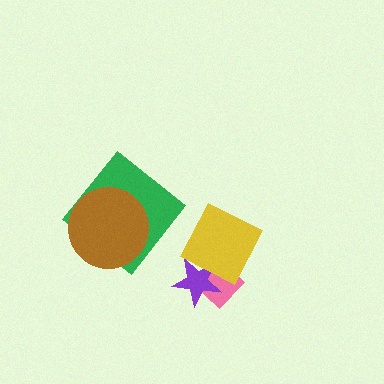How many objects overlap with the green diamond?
1 object overlaps with the green diamond.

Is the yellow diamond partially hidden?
No, no other shape covers it.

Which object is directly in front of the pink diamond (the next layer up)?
The purple star is directly in front of the pink diamond.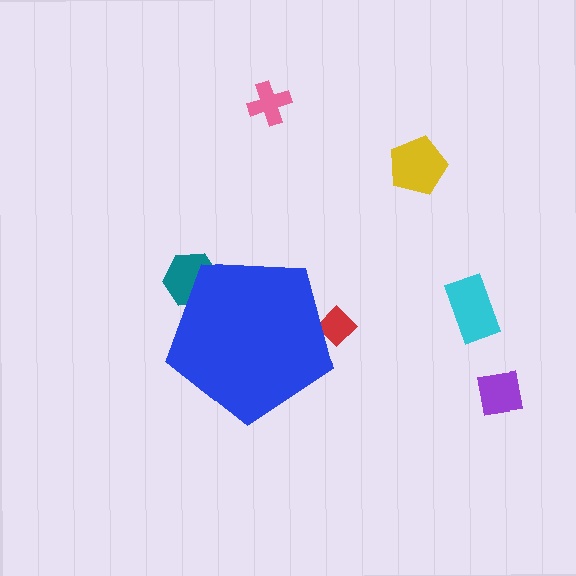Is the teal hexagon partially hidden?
Yes, the teal hexagon is partially hidden behind the blue pentagon.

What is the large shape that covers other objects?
A blue pentagon.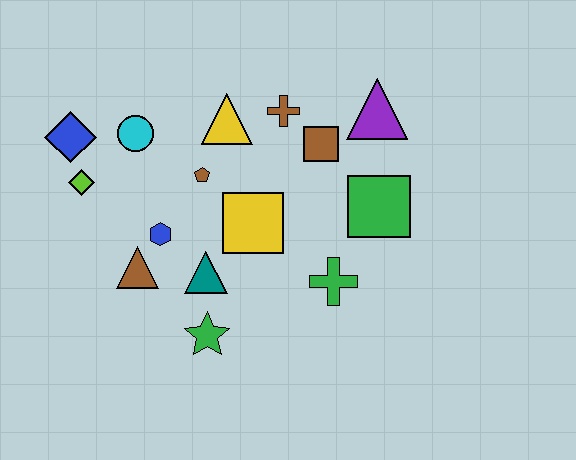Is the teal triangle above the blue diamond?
No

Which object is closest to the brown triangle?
The blue hexagon is closest to the brown triangle.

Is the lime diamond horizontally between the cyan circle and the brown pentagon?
No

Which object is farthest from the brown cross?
The green star is farthest from the brown cross.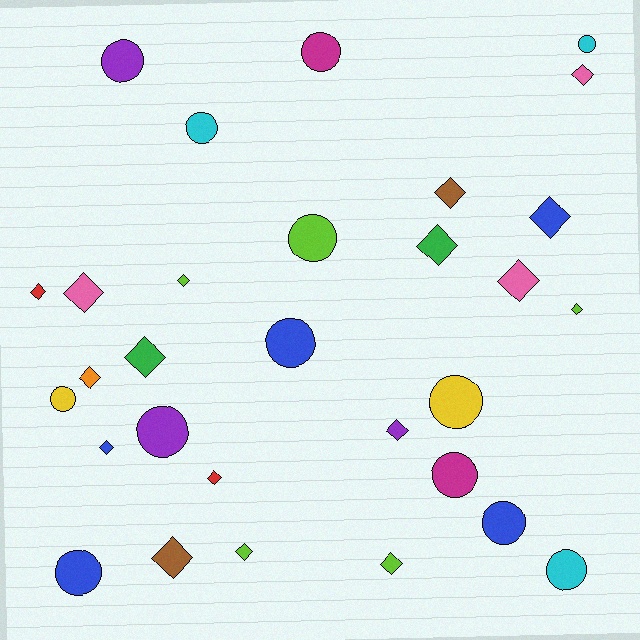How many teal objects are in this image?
There are no teal objects.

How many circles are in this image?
There are 13 circles.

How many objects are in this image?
There are 30 objects.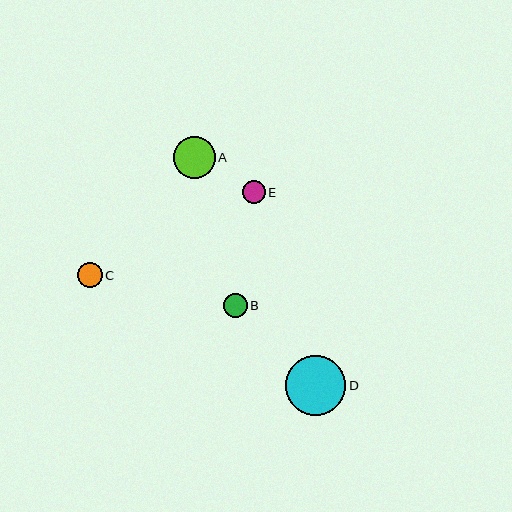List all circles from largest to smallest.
From largest to smallest: D, A, C, B, E.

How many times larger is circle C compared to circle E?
Circle C is approximately 1.1 times the size of circle E.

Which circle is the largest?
Circle D is the largest with a size of approximately 60 pixels.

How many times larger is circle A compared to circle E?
Circle A is approximately 1.9 times the size of circle E.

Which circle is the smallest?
Circle E is the smallest with a size of approximately 23 pixels.